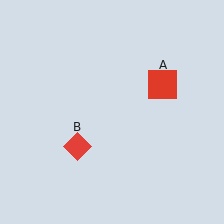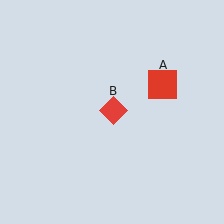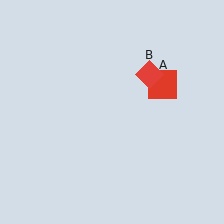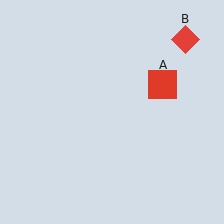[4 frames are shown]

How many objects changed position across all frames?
1 object changed position: red diamond (object B).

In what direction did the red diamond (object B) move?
The red diamond (object B) moved up and to the right.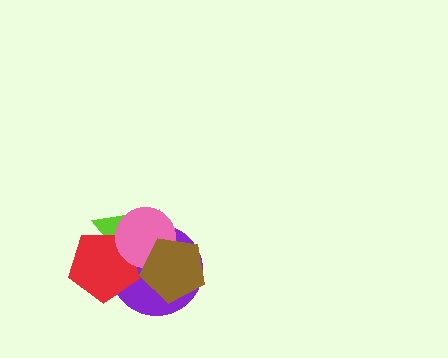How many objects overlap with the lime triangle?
4 objects overlap with the lime triangle.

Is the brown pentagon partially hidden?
No, no other shape covers it.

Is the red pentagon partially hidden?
Yes, it is partially covered by another shape.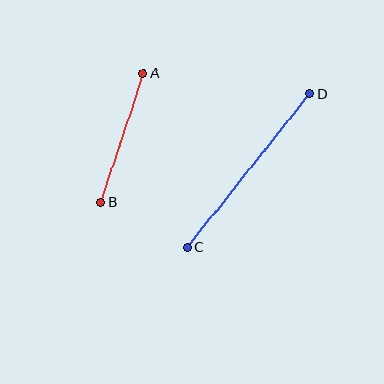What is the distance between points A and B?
The distance is approximately 136 pixels.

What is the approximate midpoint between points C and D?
The midpoint is at approximately (248, 170) pixels.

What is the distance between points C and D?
The distance is approximately 197 pixels.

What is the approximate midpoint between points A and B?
The midpoint is at approximately (122, 138) pixels.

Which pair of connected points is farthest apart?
Points C and D are farthest apart.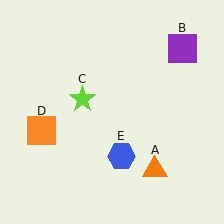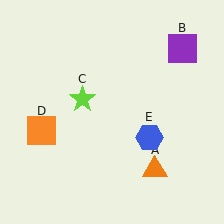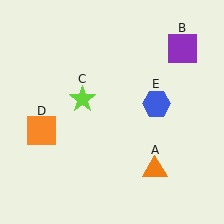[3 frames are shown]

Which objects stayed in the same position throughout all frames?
Orange triangle (object A) and purple square (object B) and lime star (object C) and orange square (object D) remained stationary.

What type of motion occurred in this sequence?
The blue hexagon (object E) rotated counterclockwise around the center of the scene.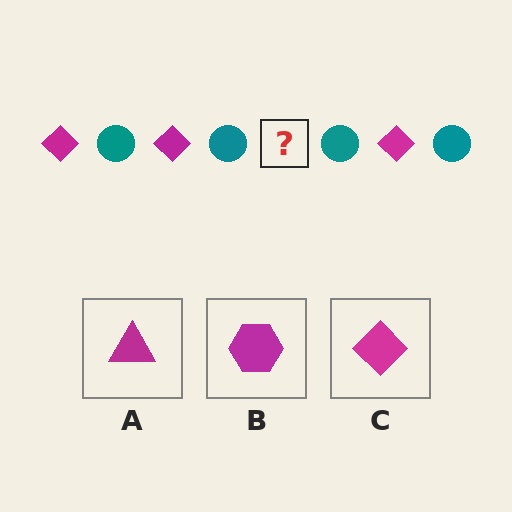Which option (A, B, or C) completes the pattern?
C.